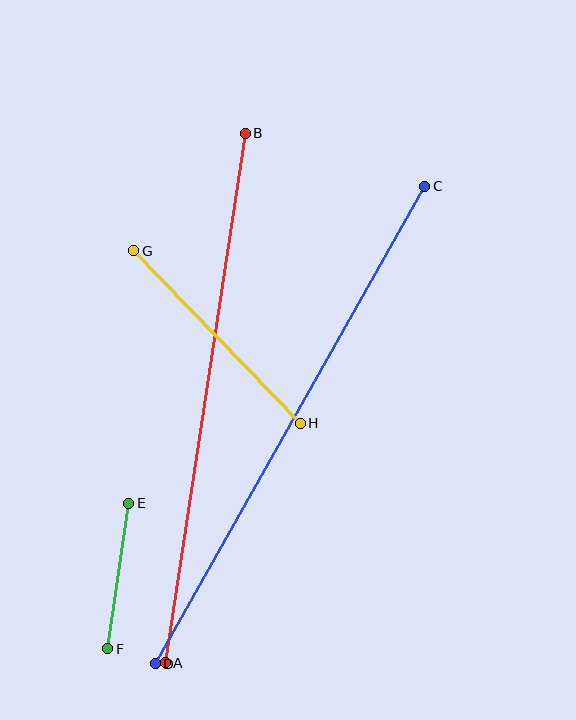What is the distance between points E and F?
The distance is approximately 147 pixels.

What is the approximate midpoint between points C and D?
The midpoint is at approximately (290, 425) pixels.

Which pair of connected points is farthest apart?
Points C and D are farthest apart.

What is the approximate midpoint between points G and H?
The midpoint is at approximately (217, 337) pixels.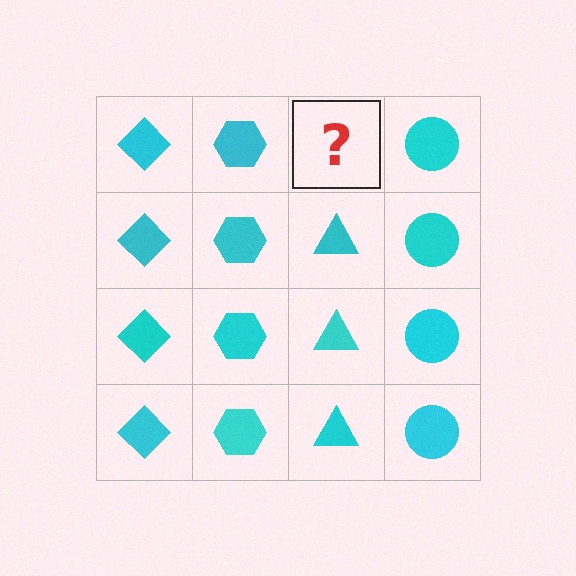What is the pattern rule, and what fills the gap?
The rule is that each column has a consistent shape. The gap should be filled with a cyan triangle.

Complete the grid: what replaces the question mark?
The question mark should be replaced with a cyan triangle.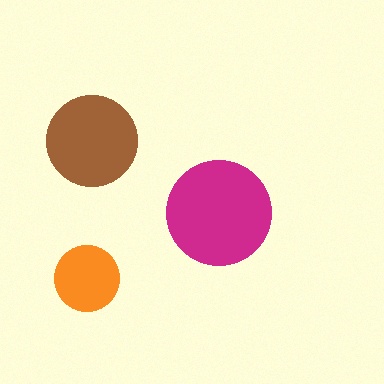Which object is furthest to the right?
The magenta circle is rightmost.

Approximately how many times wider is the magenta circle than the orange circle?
About 1.5 times wider.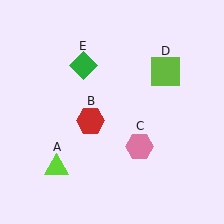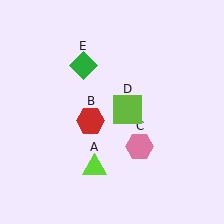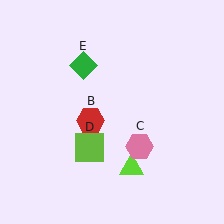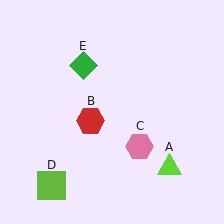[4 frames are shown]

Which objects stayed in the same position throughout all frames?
Red hexagon (object B) and pink hexagon (object C) and green diamond (object E) remained stationary.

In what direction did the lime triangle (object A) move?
The lime triangle (object A) moved right.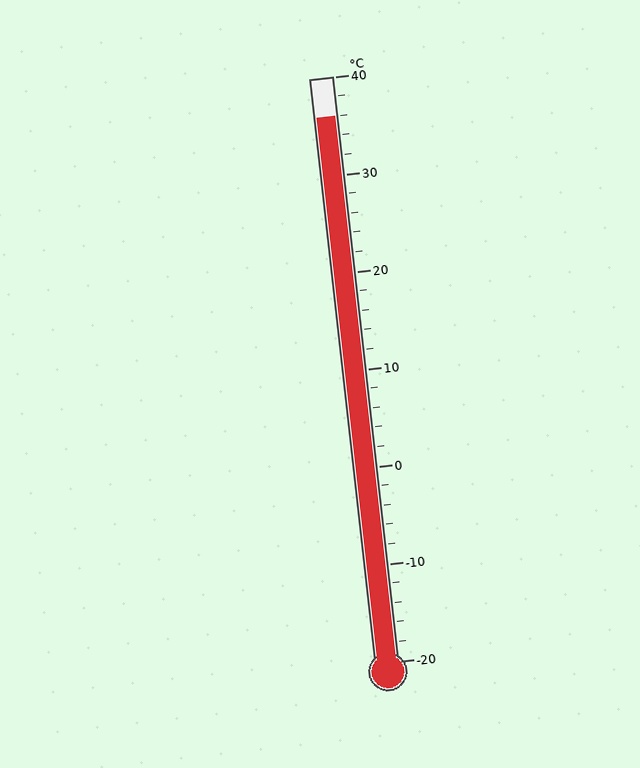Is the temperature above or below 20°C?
The temperature is above 20°C.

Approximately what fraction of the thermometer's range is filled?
The thermometer is filled to approximately 95% of its range.